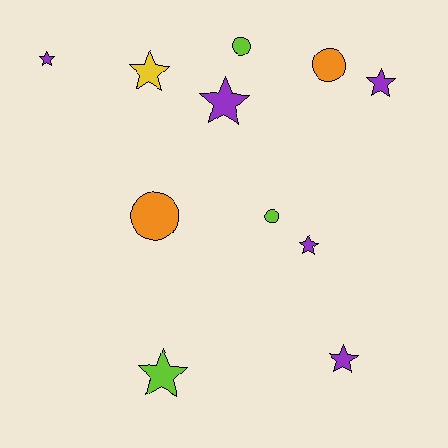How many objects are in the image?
There are 11 objects.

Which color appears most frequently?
Purple, with 5 objects.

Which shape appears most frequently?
Star, with 7 objects.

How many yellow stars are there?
There is 1 yellow star.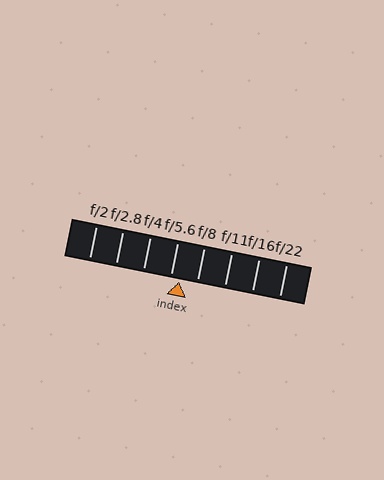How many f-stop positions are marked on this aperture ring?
There are 8 f-stop positions marked.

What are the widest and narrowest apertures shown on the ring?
The widest aperture shown is f/2 and the narrowest is f/22.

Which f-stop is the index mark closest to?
The index mark is closest to f/5.6.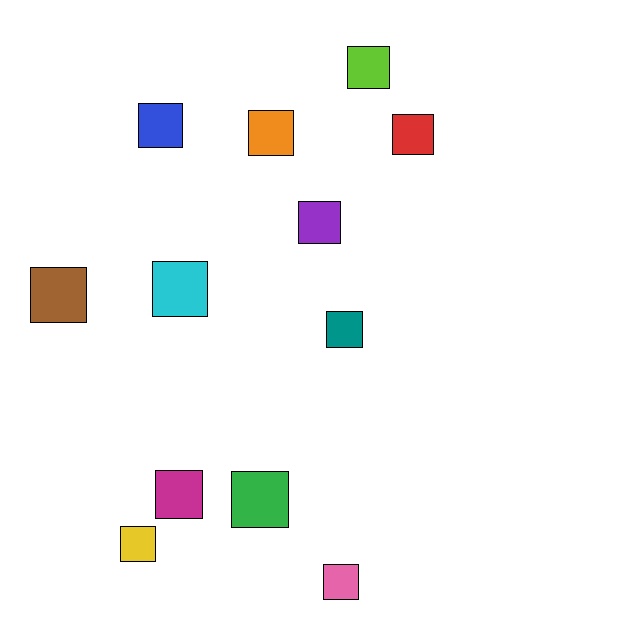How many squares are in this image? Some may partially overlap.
There are 12 squares.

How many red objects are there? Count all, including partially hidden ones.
There is 1 red object.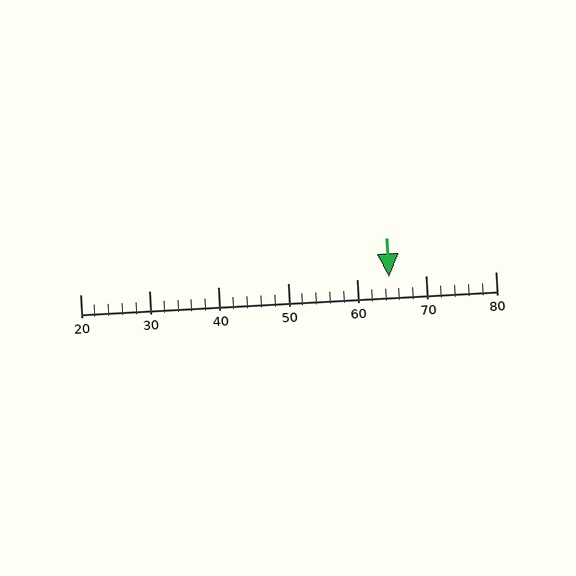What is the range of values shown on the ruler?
The ruler shows values from 20 to 80.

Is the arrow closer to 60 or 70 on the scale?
The arrow is closer to 60.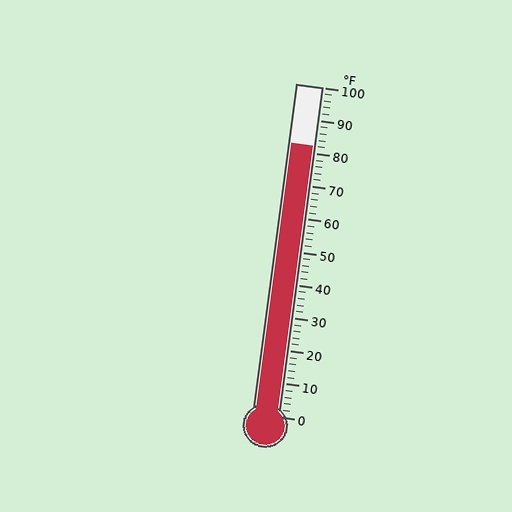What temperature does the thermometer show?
The thermometer shows approximately 82°F.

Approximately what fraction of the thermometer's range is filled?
The thermometer is filled to approximately 80% of its range.